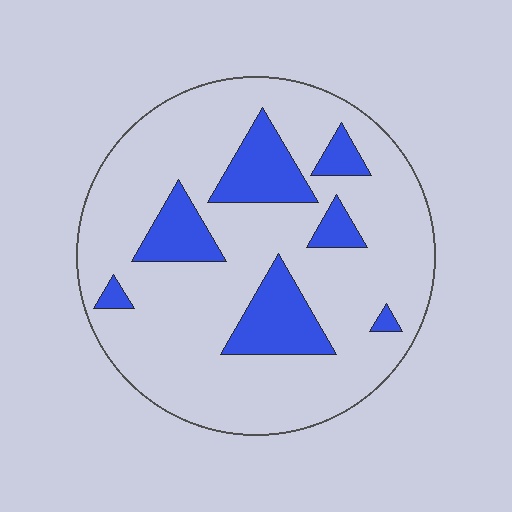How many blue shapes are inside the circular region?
7.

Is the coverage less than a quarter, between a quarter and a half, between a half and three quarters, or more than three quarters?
Less than a quarter.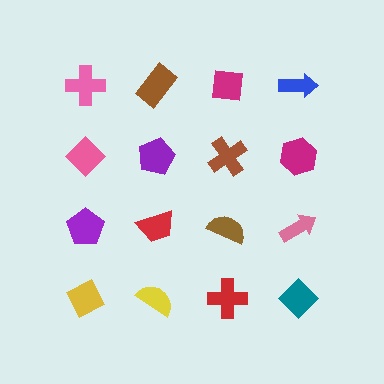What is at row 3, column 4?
A pink arrow.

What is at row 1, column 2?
A brown rectangle.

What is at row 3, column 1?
A purple pentagon.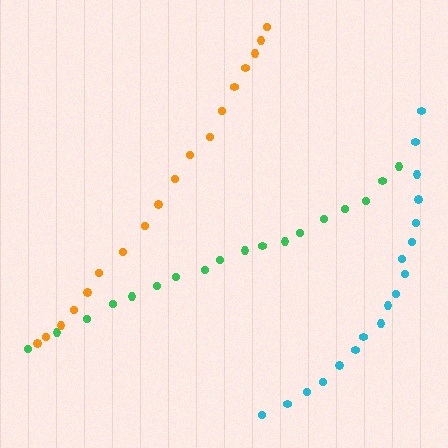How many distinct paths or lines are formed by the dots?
There are 3 distinct paths.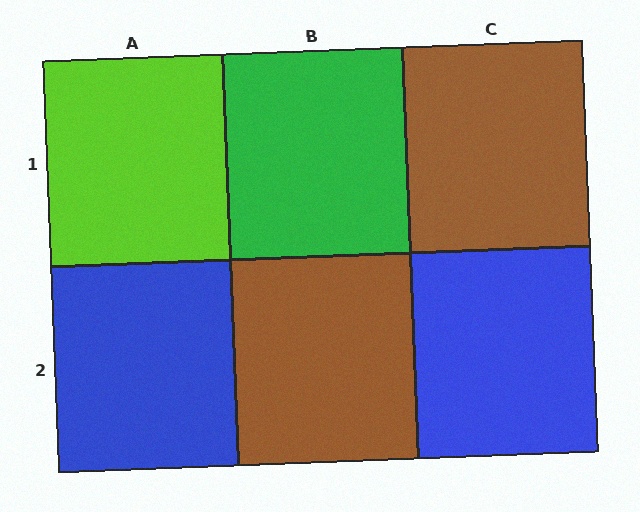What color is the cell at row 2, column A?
Blue.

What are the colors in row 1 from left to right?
Lime, green, brown.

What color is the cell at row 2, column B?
Brown.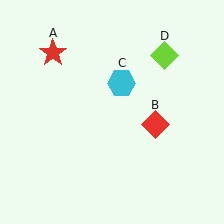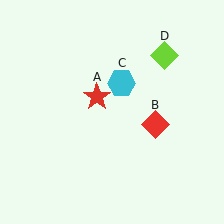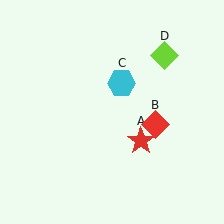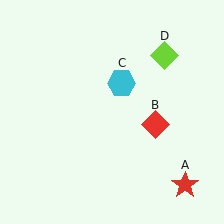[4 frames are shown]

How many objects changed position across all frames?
1 object changed position: red star (object A).